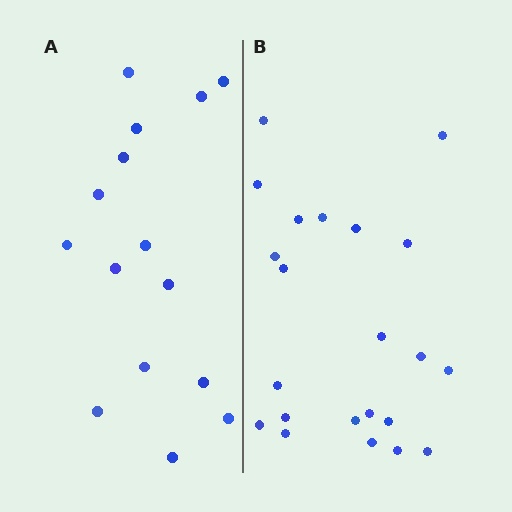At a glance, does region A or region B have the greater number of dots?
Region B (the right region) has more dots.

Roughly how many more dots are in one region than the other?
Region B has roughly 8 or so more dots than region A.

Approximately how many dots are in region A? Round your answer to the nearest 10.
About 20 dots. (The exact count is 15, which rounds to 20.)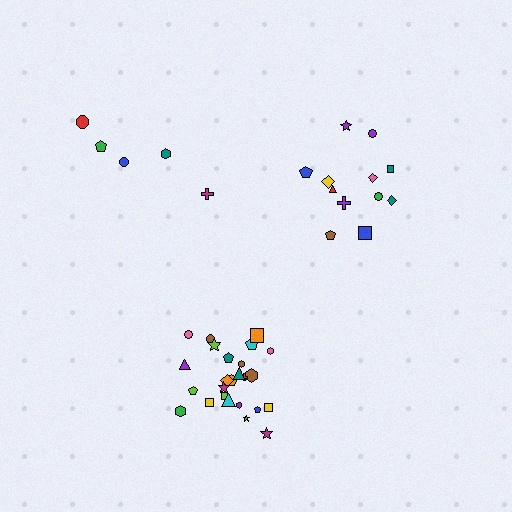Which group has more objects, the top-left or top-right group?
The top-right group.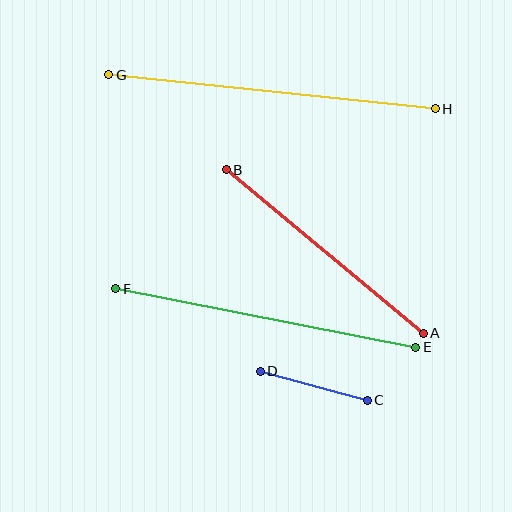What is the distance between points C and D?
The distance is approximately 111 pixels.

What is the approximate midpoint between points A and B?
The midpoint is at approximately (325, 252) pixels.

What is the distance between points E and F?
The distance is approximately 306 pixels.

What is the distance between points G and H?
The distance is approximately 329 pixels.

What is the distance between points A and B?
The distance is approximately 256 pixels.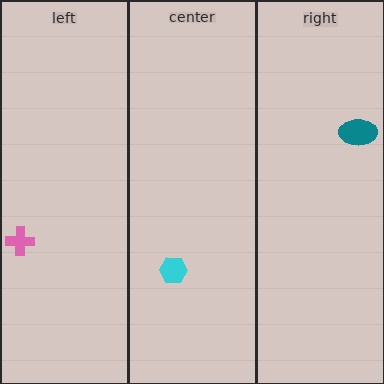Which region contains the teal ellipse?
The right region.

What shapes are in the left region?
The pink cross.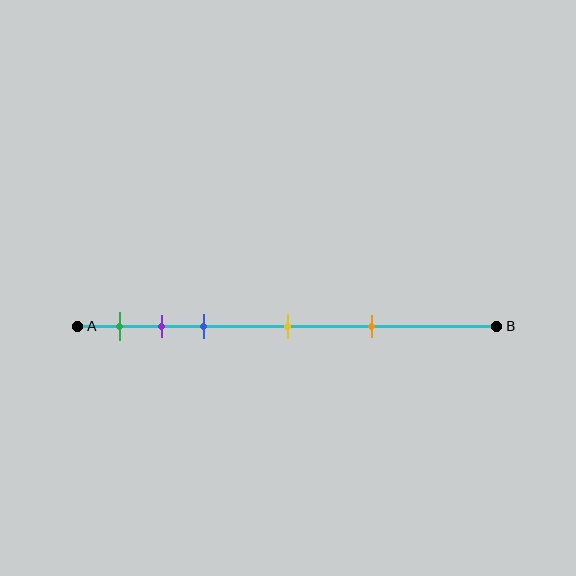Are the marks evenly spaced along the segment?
No, the marks are not evenly spaced.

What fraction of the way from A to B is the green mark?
The green mark is approximately 10% (0.1) of the way from A to B.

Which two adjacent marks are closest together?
The purple and blue marks are the closest adjacent pair.